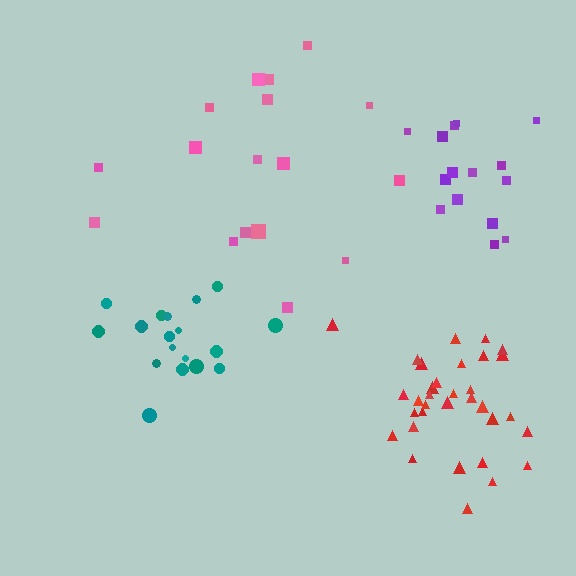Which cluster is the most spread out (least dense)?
Pink.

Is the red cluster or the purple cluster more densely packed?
Red.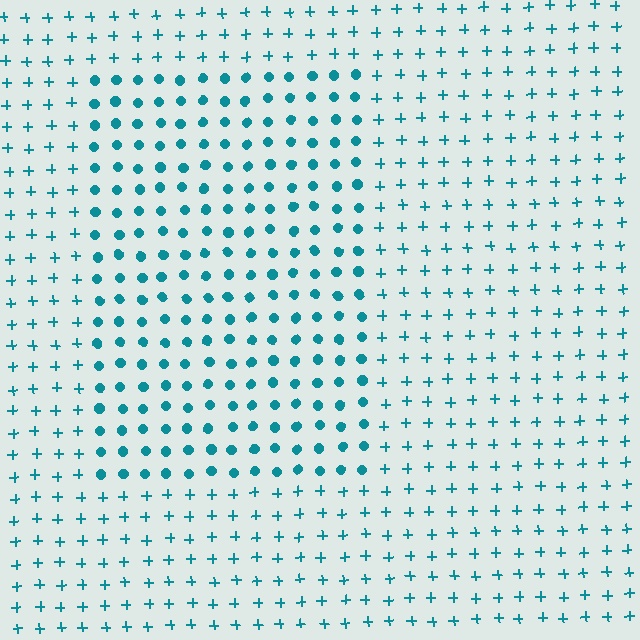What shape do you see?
I see a rectangle.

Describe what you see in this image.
The image is filled with small teal elements arranged in a uniform grid. A rectangle-shaped region contains circles, while the surrounding area contains plus signs. The boundary is defined purely by the change in element shape.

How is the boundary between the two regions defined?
The boundary is defined by a change in element shape: circles inside vs. plus signs outside. All elements share the same color and spacing.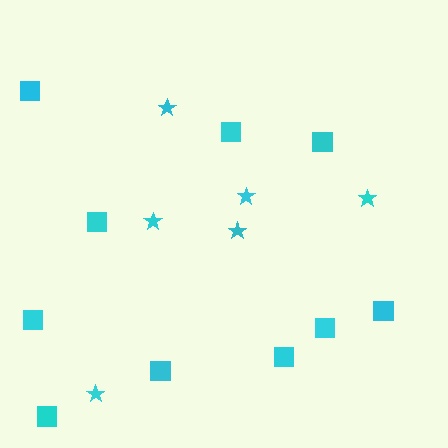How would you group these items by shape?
There are 2 groups: one group of stars (6) and one group of squares (10).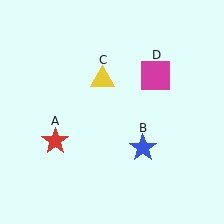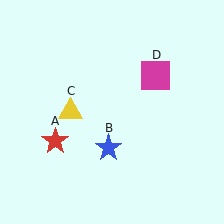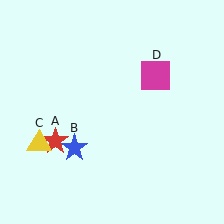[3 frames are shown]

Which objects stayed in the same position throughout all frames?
Red star (object A) and magenta square (object D) remained stationary.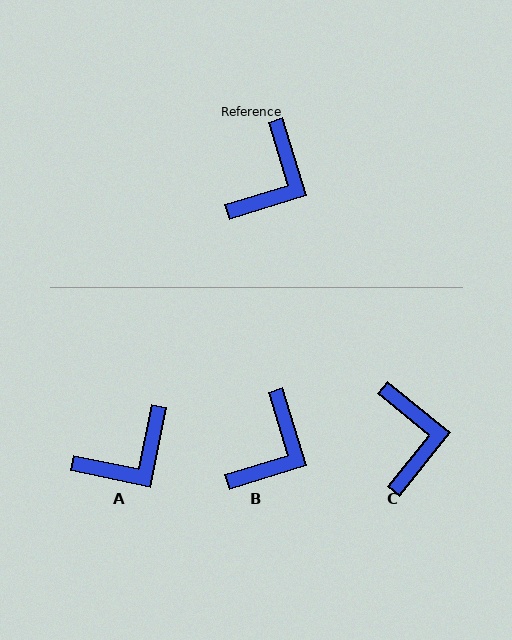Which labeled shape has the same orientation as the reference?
B.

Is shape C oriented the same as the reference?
No, it is off by about 34 degrees.